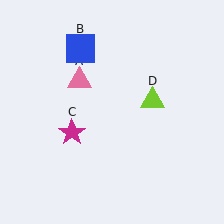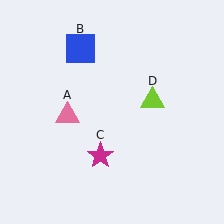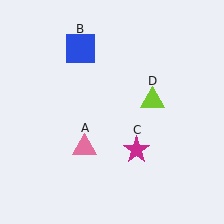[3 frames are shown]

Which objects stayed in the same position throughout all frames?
Blue square (object B) and lime triangle (object D) remained stationary.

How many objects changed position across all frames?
2 objects changed position: pink triangle (object A), magenta star (object C).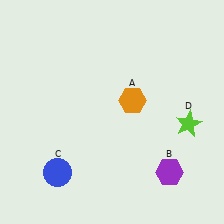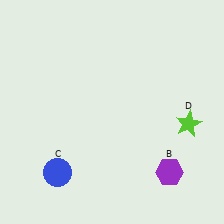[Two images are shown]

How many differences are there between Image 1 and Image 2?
There is 1 difference between the two images.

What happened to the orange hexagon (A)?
The orange hexagon (A) was removed in Image 2. It was in the top-right area of Image 1.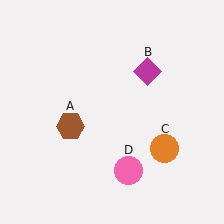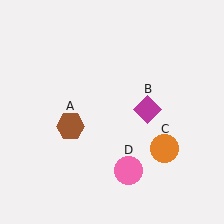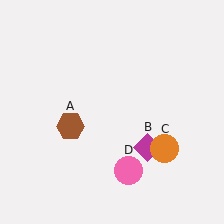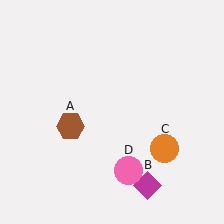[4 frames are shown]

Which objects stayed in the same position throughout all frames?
Brown hexagon (object A) and orange circle (object C) and pink circle (object D) remained stationary.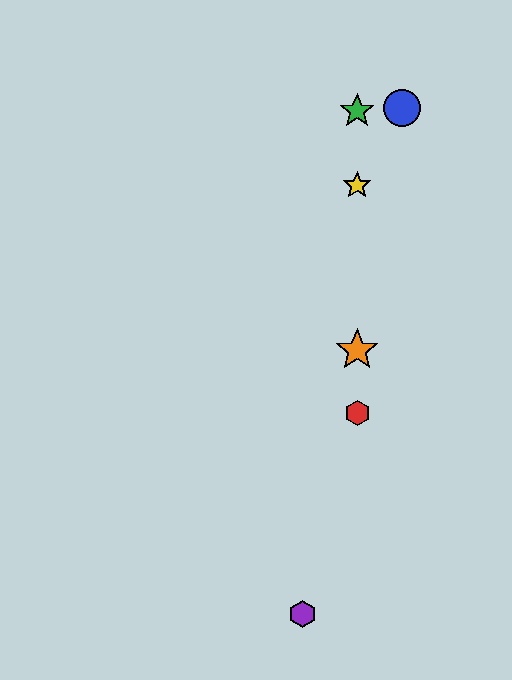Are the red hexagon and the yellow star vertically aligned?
Yes, both are at x≈357.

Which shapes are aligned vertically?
The red hexagon, the green star, the yellow star, the orange star are aligned vertically.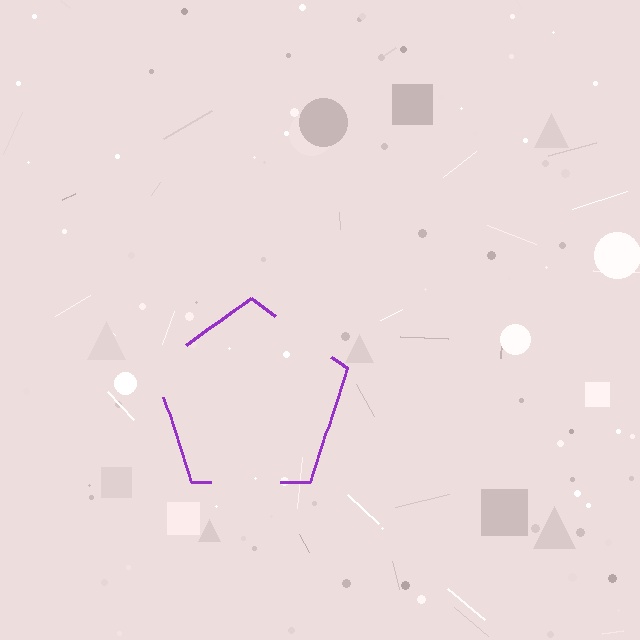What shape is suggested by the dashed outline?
The dashed outline suggests a pentagon.